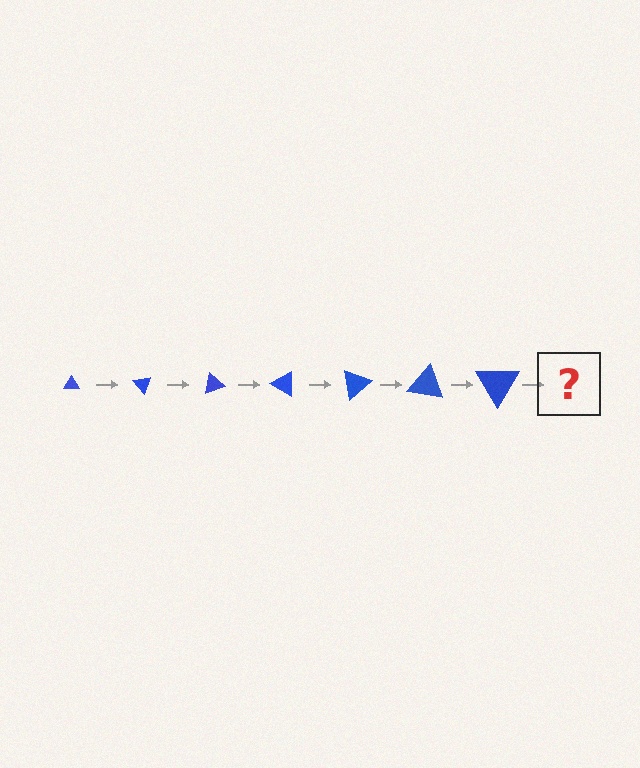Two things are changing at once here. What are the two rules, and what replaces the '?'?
The two rules are that the triangle grows larger each step and it rotates 50 degrees each step. The '?' should be a triangle, larger than the previous one and rotated 350 degrees from the start.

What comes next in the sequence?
The next element should be a triangle, larger than the previous one and rotated 350 degrees from the start.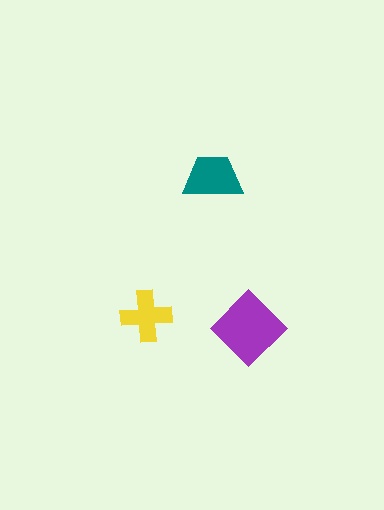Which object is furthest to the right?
The purple diamond is rightmost.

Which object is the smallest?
The yellow cross.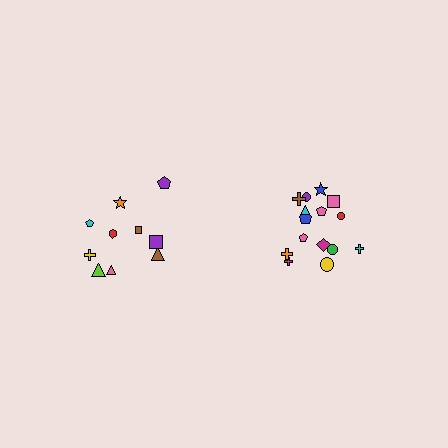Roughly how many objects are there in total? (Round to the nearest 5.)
Roughly 25 objects in total.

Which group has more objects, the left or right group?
The right group.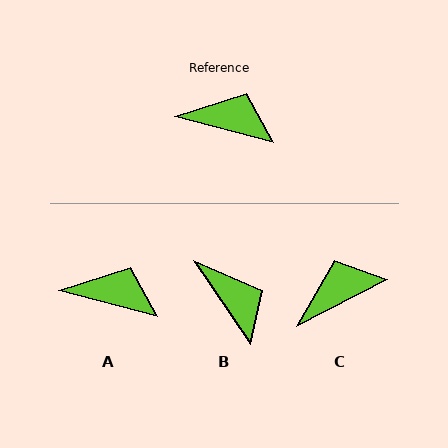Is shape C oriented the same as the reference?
No, it is off by about 42 degrees.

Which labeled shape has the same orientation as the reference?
A.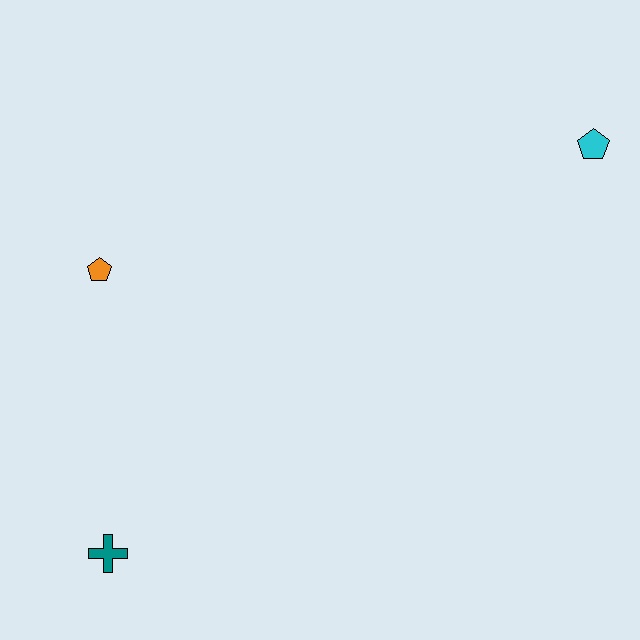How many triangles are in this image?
There are no triangles.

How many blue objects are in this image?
There are no blue objects.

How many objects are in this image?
There are 3 objects.